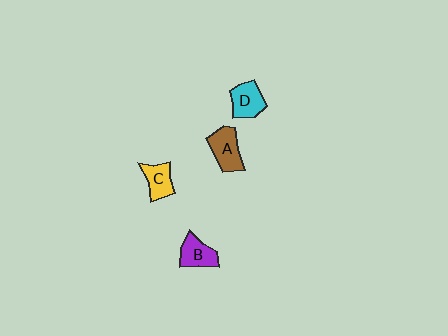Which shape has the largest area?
Shape A (brown).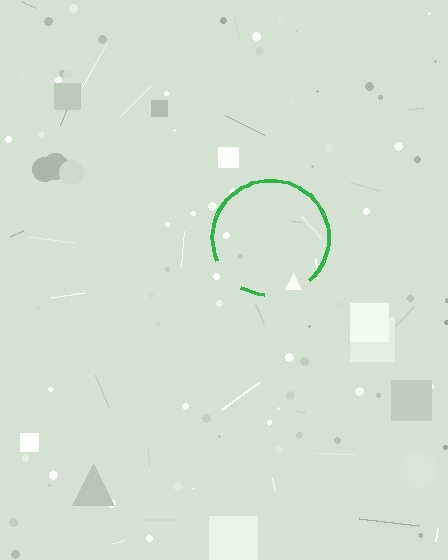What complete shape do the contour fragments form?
The contour fragments form a circle.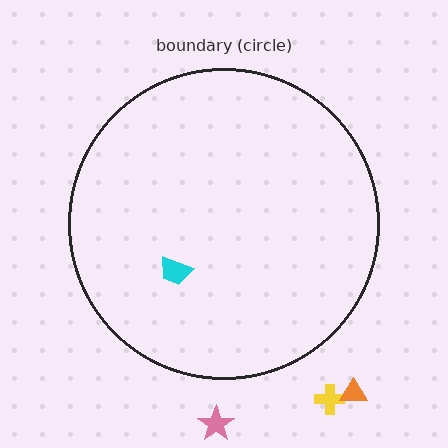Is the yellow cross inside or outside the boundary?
Outside.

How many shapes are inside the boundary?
1 inside, 3 outside.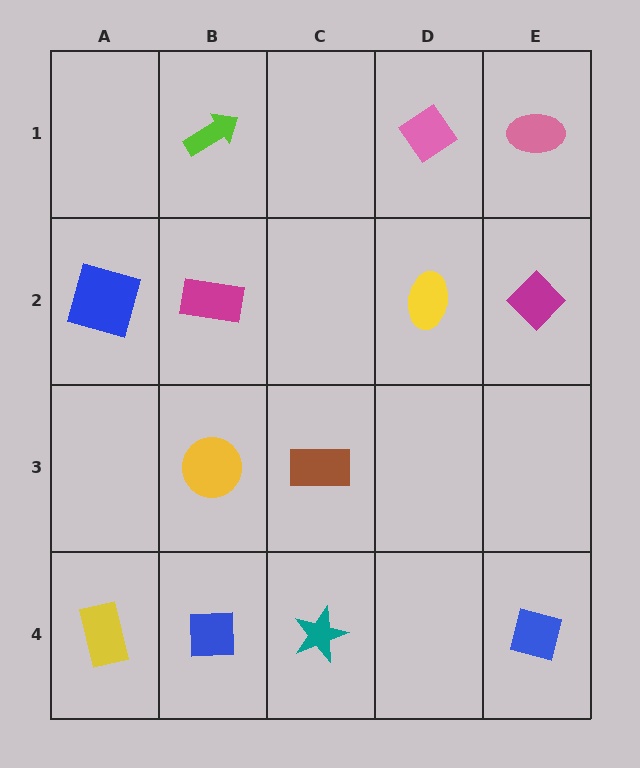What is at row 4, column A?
A yellow rectangle.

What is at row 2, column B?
A magenta rectangle.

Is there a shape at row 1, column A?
No, that cell is empty.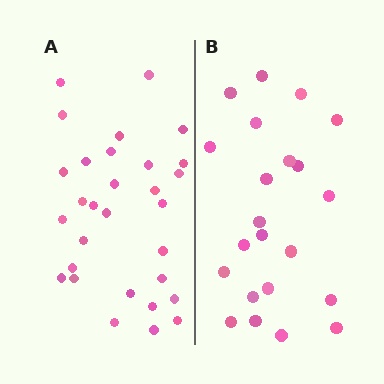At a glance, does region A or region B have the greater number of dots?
Region A (the left region) has more dots.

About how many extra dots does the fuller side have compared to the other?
Region A has roughly 8 or so more dots than region B.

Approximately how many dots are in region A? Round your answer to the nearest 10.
About 30 dots.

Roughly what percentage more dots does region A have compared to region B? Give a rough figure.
About 35% more.